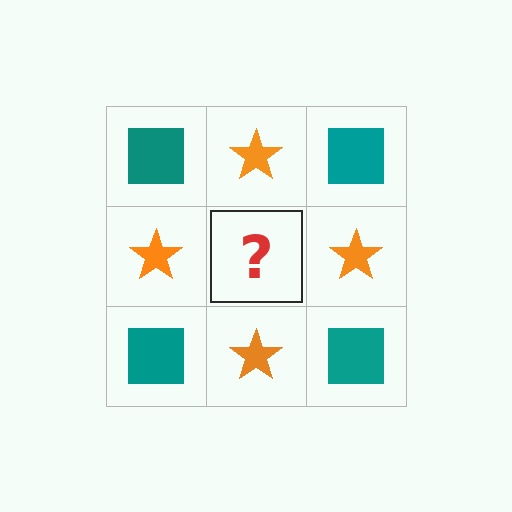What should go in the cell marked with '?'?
The missing cell should contain a teal square.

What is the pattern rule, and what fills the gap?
The rule is that it alternates teal square and orange star in a checkerboard pattern. The gap should be filled with a teal square.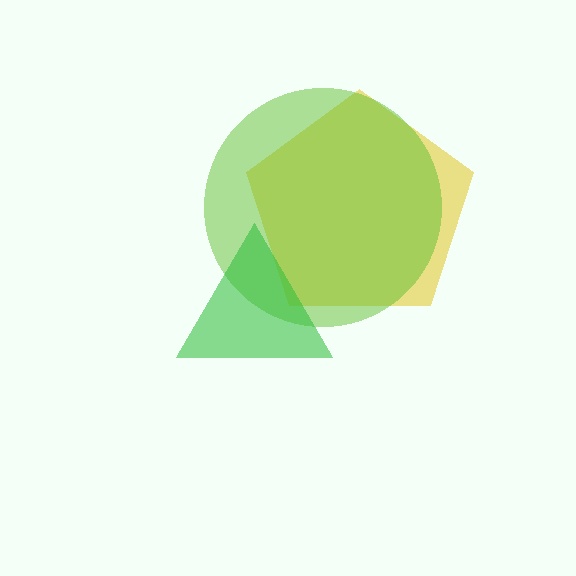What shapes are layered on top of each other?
The layered shapes are: a yellow pentagon, a lime circle, a green triangle.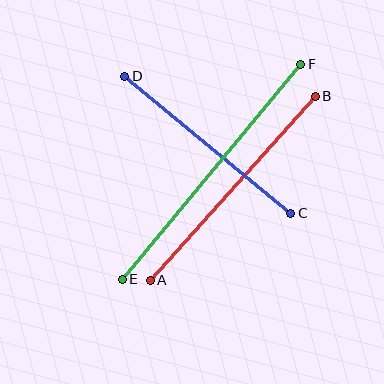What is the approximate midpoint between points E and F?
The midpoint is at approximately (212, 172) pixels.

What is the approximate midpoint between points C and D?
The midpoint is at approximately (208, 145) pixels.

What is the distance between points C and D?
The distance is approximately 215 pixels.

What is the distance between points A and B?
The distance is approximately 247 pixels.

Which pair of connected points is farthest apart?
Points E and F are farthest apart.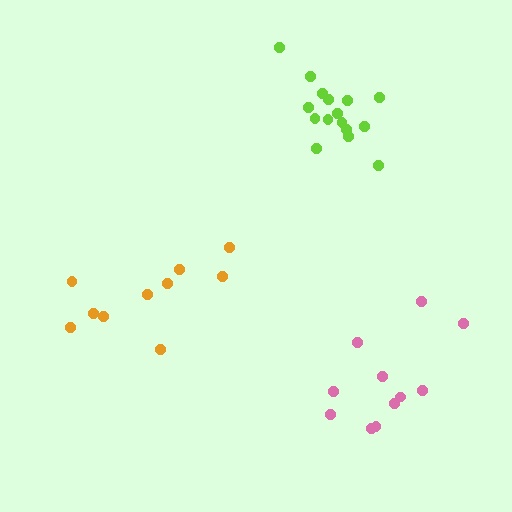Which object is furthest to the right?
The pink cluster is rightmost.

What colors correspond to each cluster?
The clusters are colored: lime, orange, pink.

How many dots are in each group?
Group 1: 16 dots, Group 2: 10 dots, Group 3: 11 dots (37 total).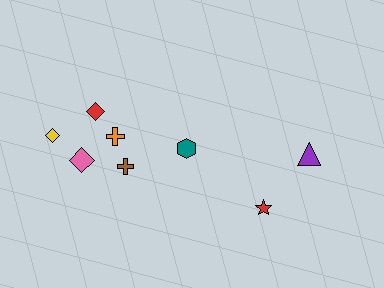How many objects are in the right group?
There are 3 objects.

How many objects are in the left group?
There are 5 objects.